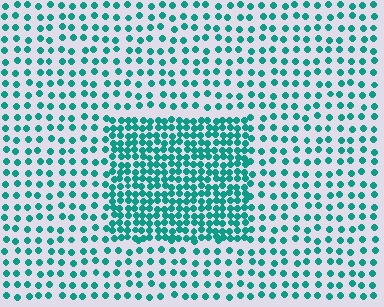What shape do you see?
I see a rectangle.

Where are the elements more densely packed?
The elements are more densely packed inside the rectangle boundary.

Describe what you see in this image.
The image contains small teal elements arranged at two different densities. A rectangle-shaped region is visible where the elements are more densely packed than the surrounding area.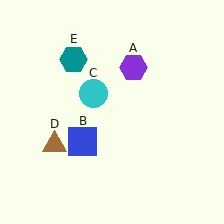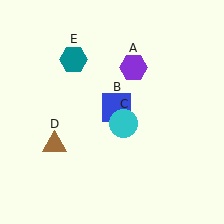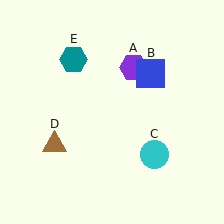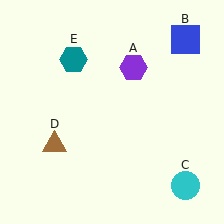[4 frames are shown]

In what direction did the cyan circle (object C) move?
The cyan circle (object C) moved down and to the right.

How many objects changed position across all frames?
2 objects changed position: blue square (object B), cyan circle (object C).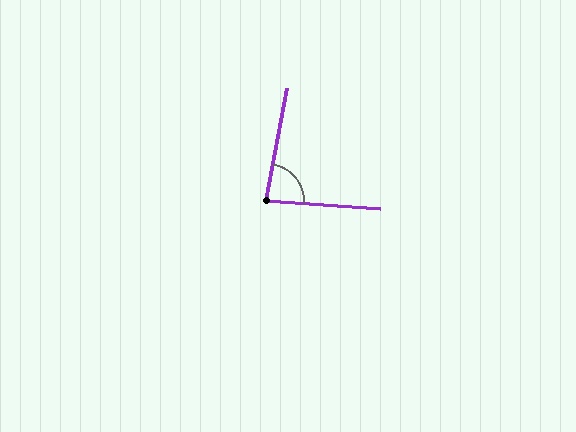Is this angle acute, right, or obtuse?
It is acute.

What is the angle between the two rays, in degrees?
Approximately 83 degrees.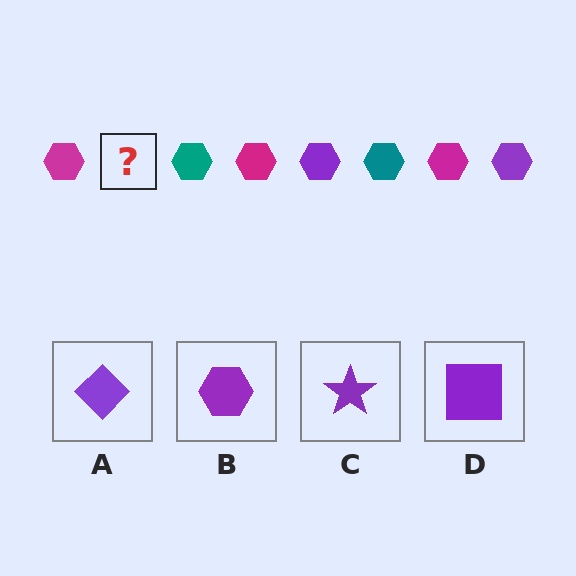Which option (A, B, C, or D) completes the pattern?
B.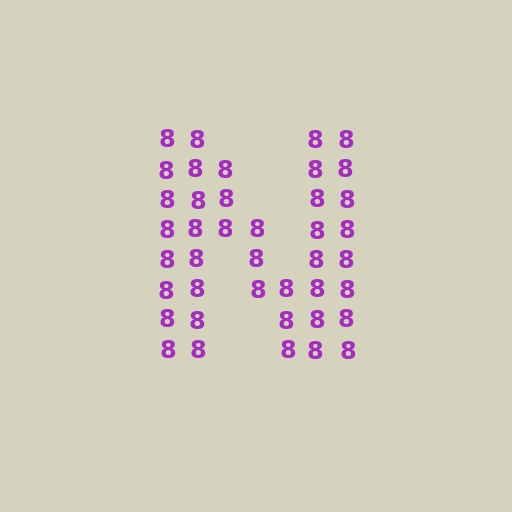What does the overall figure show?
The overall figure shows the letter N.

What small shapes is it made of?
It is made of small digit 8's.